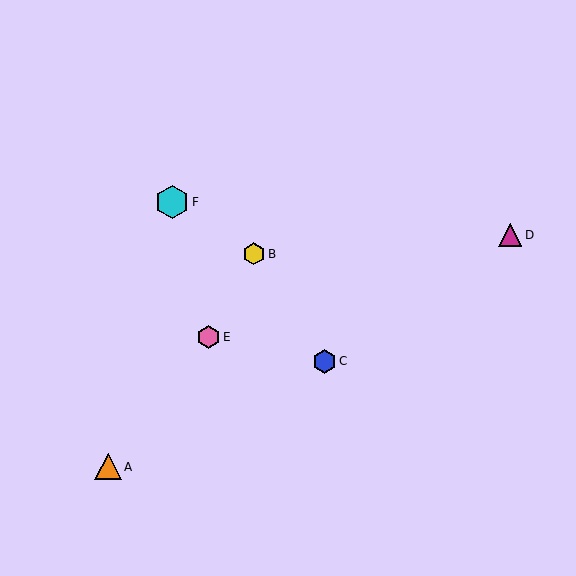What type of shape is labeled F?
Shape F is a cyan hexagon.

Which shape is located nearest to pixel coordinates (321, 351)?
The blue hexagon (labeled C) at (324, 361) is nearest to that location.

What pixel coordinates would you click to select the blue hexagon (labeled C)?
Click at (324, 361) to select the blue hexagon C.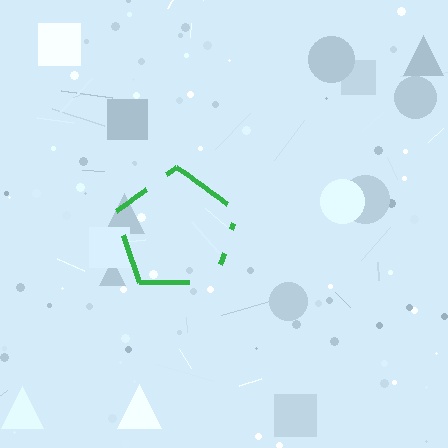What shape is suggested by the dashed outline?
The dashed outline suggests a pentagon.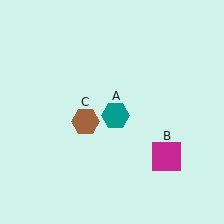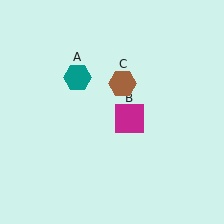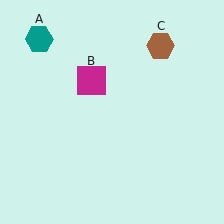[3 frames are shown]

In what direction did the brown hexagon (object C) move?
The brown hexagon (object C) moved up and to the right.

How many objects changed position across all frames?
3 objects changed position: teal hexagon (object A), magenta square (object B), brown hexagon (object C).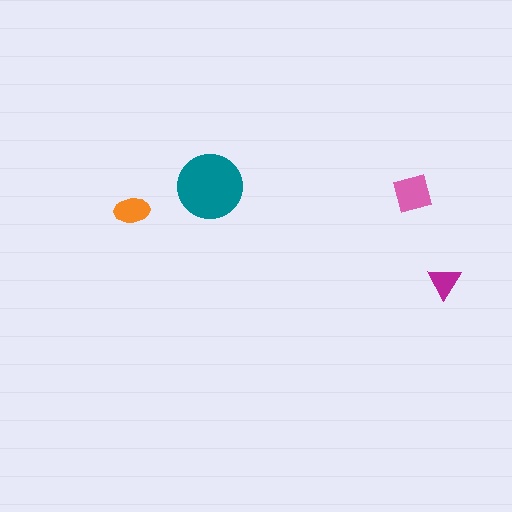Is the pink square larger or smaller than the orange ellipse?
Larger.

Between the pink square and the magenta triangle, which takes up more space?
The pink square.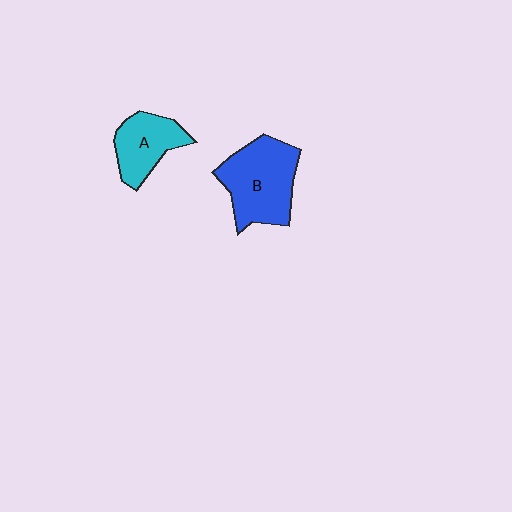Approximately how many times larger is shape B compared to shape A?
Approximately 1.6 times.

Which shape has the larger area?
Shape B (blue).